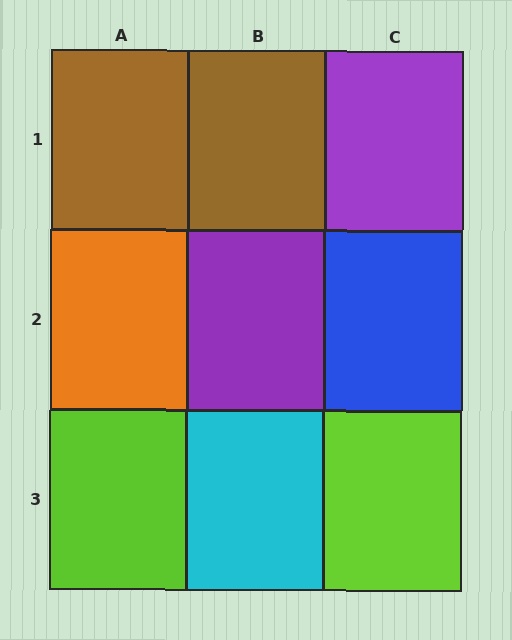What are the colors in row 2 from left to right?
Orange, purple, blue.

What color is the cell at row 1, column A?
Brown.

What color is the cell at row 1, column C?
Purple.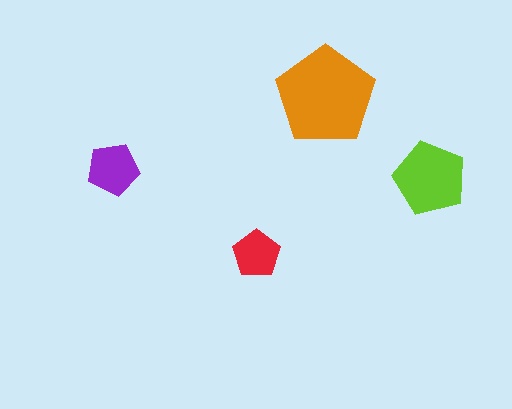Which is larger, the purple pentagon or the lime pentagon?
The lime one.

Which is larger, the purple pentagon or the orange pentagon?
The orange one.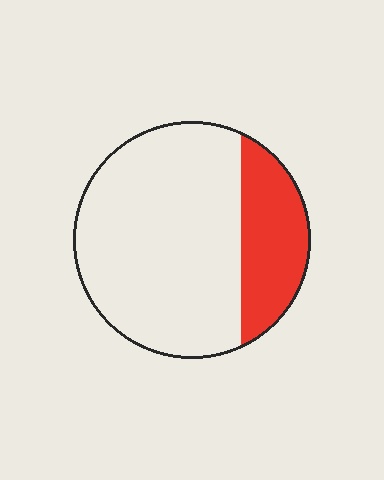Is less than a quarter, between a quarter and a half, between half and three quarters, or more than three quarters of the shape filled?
Less than a quarter.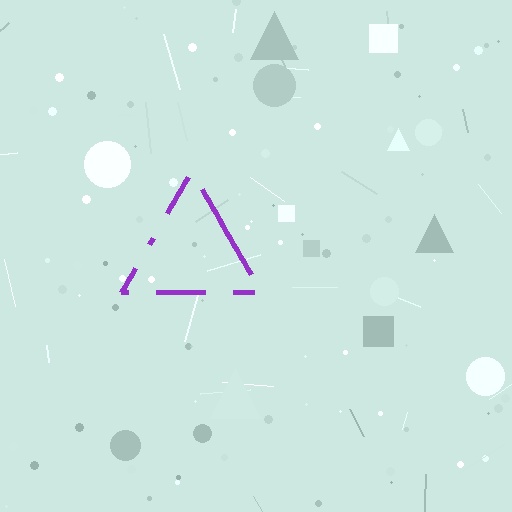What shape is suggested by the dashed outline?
The dashed outline suggests a triangle.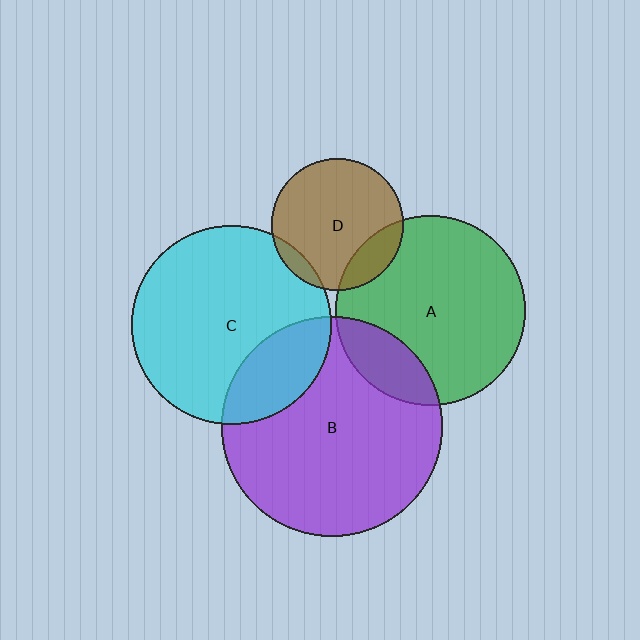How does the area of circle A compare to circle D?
Approximately 2.1 times.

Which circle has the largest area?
Circle B (purple).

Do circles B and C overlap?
Yes.